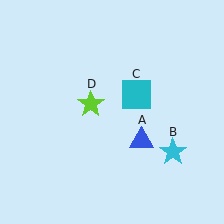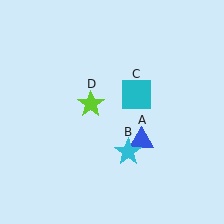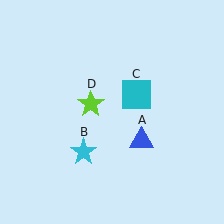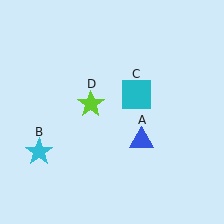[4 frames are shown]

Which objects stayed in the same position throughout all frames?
Blue triangle (object A) and cyan square (object C) and lime star (object D) remained stationary.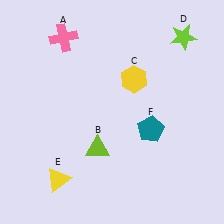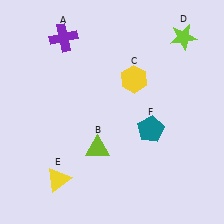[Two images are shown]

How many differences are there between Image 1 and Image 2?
There is 1 difference between the two images.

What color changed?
The cross (A) changed from pink in Image 1 to purple in Image 2.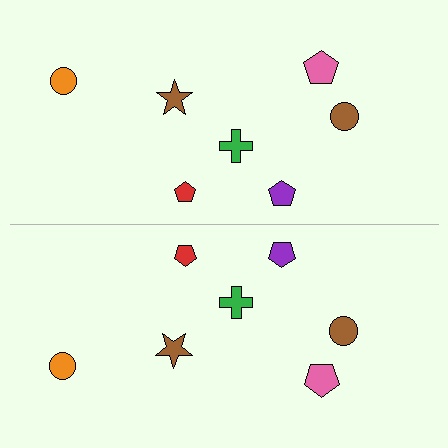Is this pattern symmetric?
Yes, this pattern has bilateral (reflection) symmetry.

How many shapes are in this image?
There are 14 shapes in this image.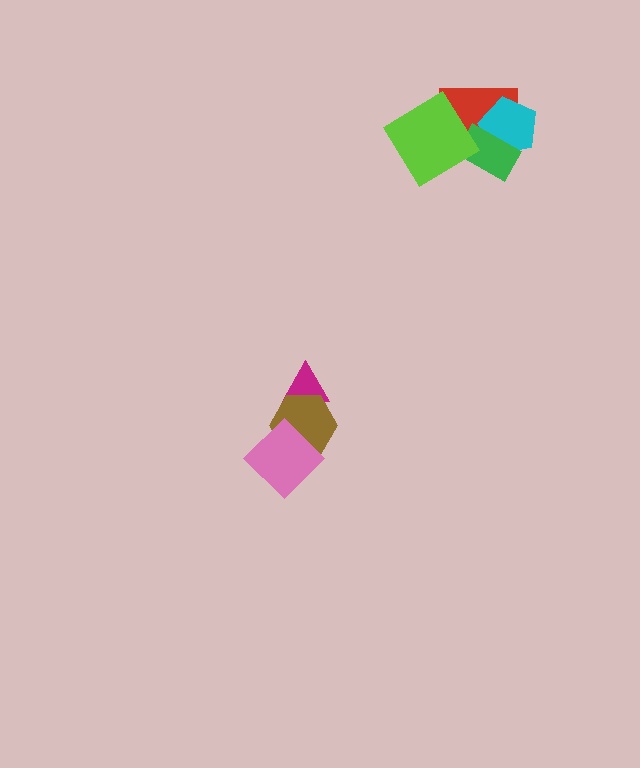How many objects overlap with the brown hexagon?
2 objects overlap with the brown hexagon.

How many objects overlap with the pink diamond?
1 object overlaps with the pink diamond.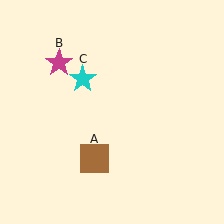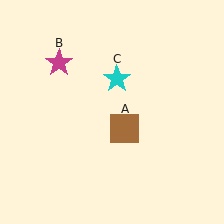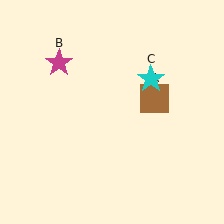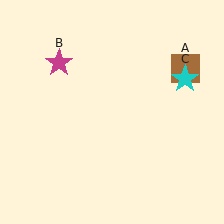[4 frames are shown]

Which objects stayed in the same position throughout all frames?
Magenta star (object B) remained stationary.